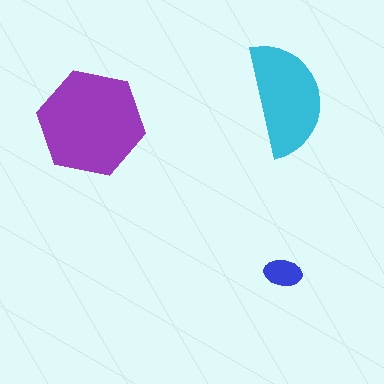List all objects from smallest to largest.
The blue ellipse, the cyan semicircle, the purple hexagon.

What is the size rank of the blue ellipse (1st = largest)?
3rd.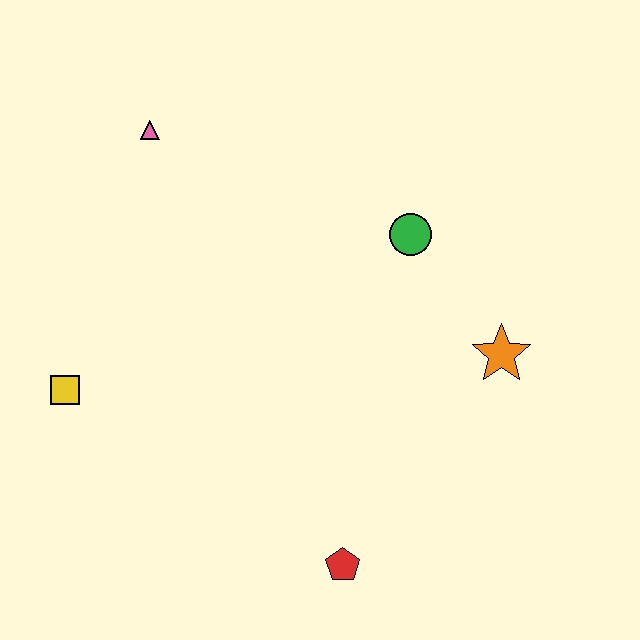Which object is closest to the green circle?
The orange star is closest to the green circle.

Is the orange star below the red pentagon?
No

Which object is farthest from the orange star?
The yellow square is farthest from the orange star.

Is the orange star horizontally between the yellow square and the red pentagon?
No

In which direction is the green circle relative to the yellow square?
The green circle is to the right of the yellow square.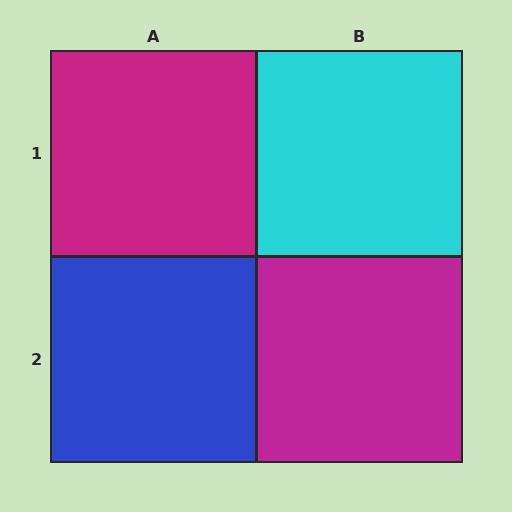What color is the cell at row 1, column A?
Magenta.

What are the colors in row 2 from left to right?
Blue, magenta.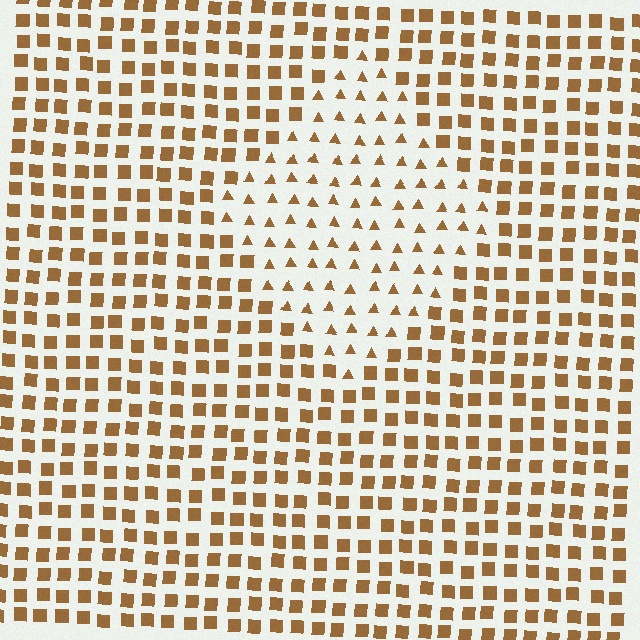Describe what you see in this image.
The image is filled with small brown elements arranged in a uniform grid. A diamond-shaped region contains triangles, while the surrounding area contains squares. The boundary is defined purely by the change in element shape.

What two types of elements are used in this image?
The image uses triangles inside the diamond region and squares outside it.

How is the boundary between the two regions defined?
The boundary is defined by a change in element shape: triangles inside vs. squares outside. All elements share the same color and spacing.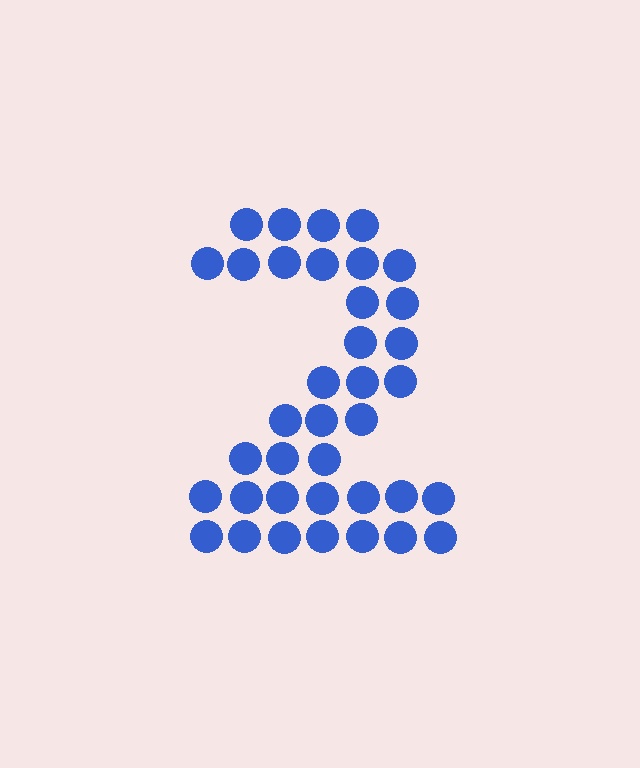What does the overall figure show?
The overall figure shows the digit 2.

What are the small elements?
The small elements are circles.